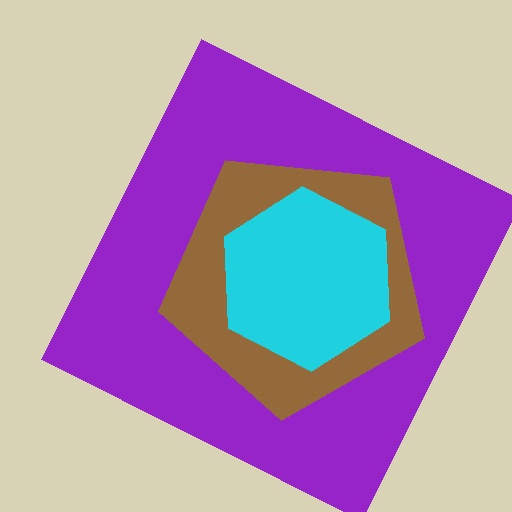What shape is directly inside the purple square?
The brown pentagon.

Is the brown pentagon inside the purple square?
Yes.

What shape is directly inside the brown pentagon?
The cyan hexagon.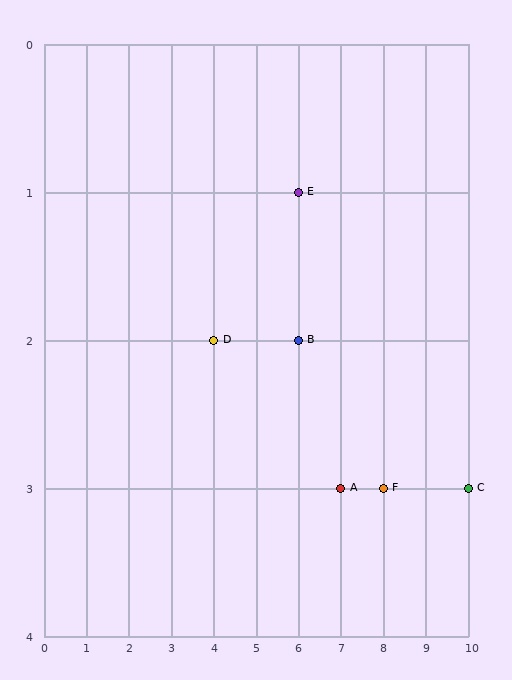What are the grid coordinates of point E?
Point E is at grid coordinates (6, 1).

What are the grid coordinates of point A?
Point A is at grid coordinates (7, 3).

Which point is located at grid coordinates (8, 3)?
Point F is at (8, 3).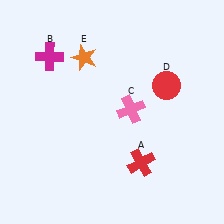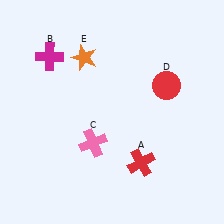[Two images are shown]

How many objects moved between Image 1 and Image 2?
1 object moved between the two images.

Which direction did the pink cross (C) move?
The pink cross (C) moved left.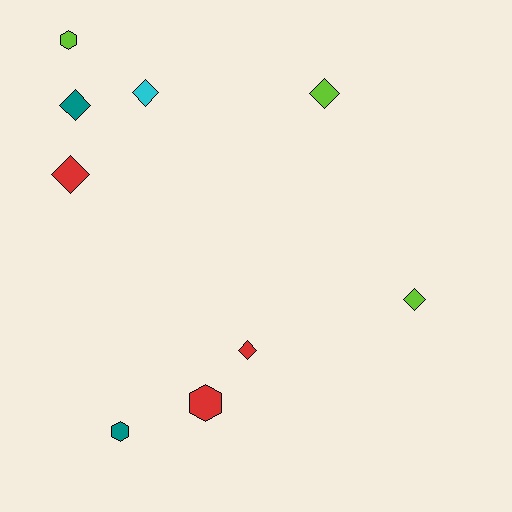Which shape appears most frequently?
Diamond, with 6 objects.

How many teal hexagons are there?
There is 1 teal hexagon.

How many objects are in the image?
There are 9 objects.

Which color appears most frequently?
Red, with 3 objects.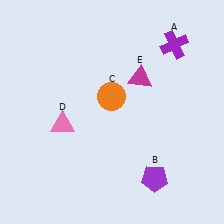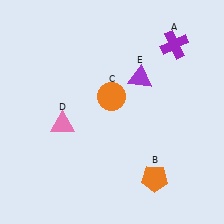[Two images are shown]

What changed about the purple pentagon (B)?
In Image 1, B is purple. In Image 2, it changed to orange.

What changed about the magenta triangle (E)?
In Image 1, E is magenta. In Image 2, it changed to purple.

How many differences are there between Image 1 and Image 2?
There are 2 differences between the two images.